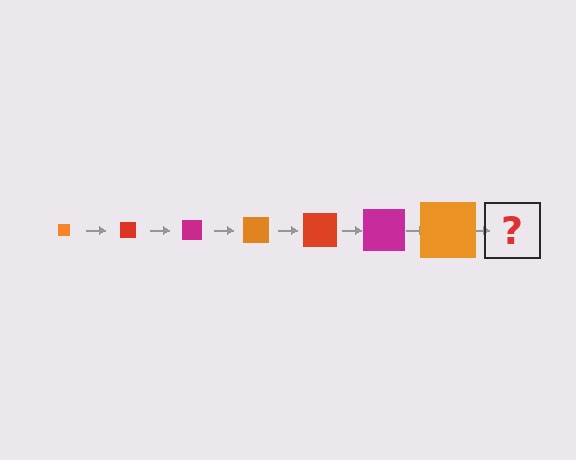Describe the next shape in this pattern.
It should be a red square, larger than the previous one.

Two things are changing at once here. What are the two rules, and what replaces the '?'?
The two rules are that the square grows larger each step and the color cycles through orange, red, and magenta. The '?' should be a red square, larger than the previous one.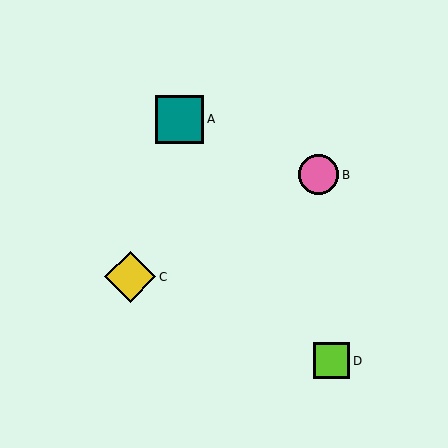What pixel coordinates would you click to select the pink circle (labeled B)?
Click at (318, 175) to select the pink circle B.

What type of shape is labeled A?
Shape A is a teal square.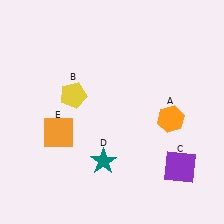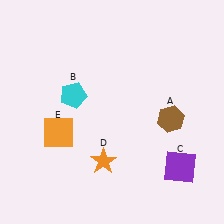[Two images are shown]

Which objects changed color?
A changed from orange to brown. B changed from yellow to cyan. D changed from teal to orange.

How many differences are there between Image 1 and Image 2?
There are 3 differences between the two images.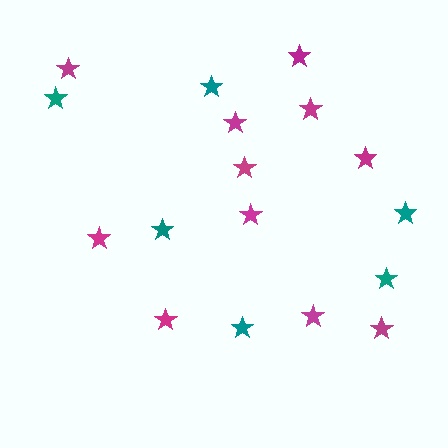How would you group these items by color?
There are 2 groups: one group of magenta stars (11) and one group of teal stars (6).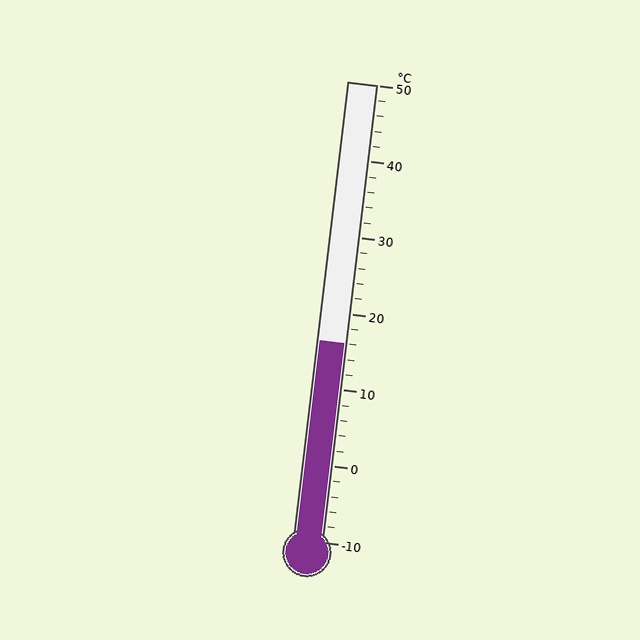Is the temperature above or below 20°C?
The temperature is below 20°C.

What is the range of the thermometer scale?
The thermometer scale ranges from -10°C to 50°C.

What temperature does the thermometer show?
The thermometer shows approximately 16°C.